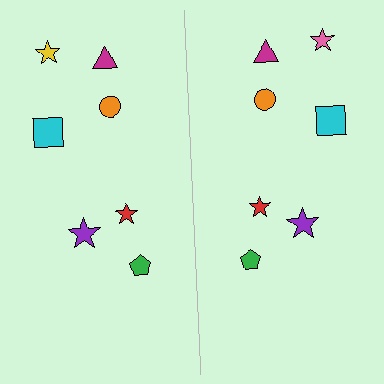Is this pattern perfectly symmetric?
No, the pattern is not perfectly symmetric. The pink star on the right side breaks the symmetry — its mirror counterpart is yellow.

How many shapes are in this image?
There are 14 shapes in this image.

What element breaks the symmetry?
The pink star on the right side breaks the symmetry — its mirror counterpart is yellow.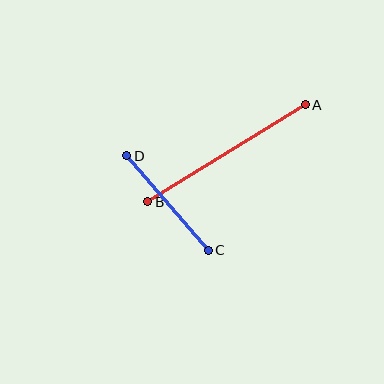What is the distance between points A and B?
The distance is approximately 185 pixels.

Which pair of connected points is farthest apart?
Points A and B are farthest apart.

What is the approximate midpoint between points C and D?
The midpoint is at approximately (168, 203) pixels.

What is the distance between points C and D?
The distance is approximately 125 pixels.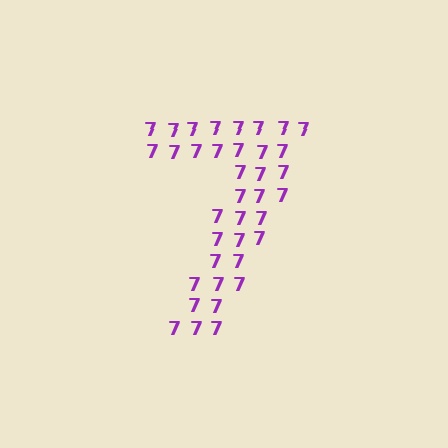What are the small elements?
The small elements are digit 7's.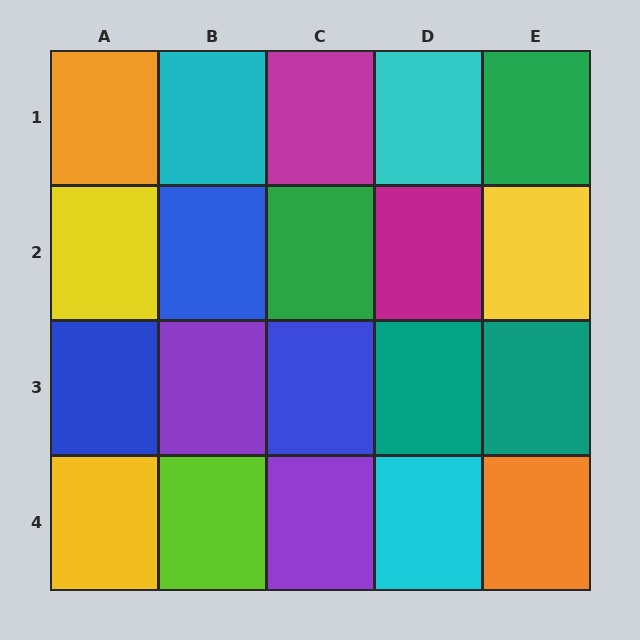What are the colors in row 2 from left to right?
Yellow, blue, green, magenta, yellow.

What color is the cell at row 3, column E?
Teal.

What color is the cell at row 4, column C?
Purple.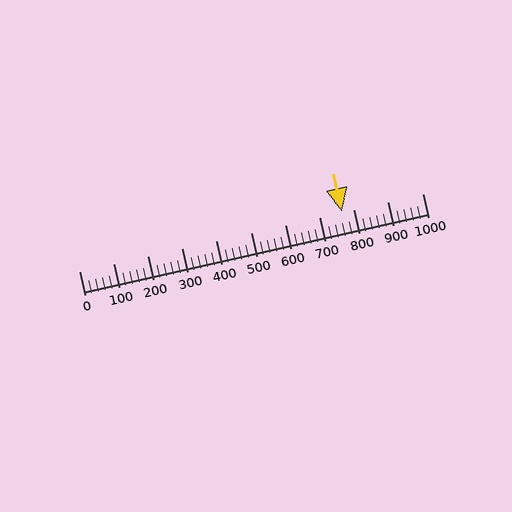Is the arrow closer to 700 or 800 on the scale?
The arrow is closer to 800.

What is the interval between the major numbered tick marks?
The major tick marks are spaced 100 units apart.